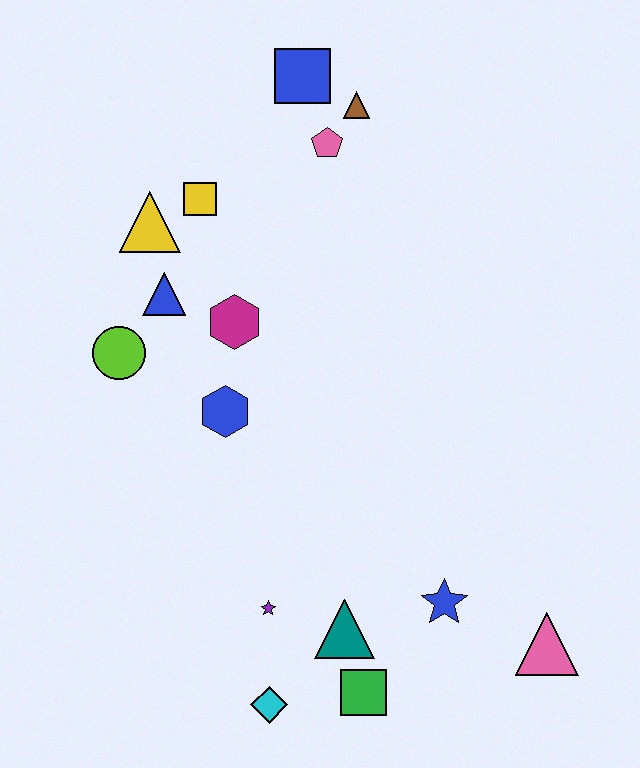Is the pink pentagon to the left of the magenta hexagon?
No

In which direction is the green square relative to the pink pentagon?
The green square is below the pink pentagon.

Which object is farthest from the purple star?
The blue square is farthest from the purple star.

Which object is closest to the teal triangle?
The green square is closest to the teal triangle.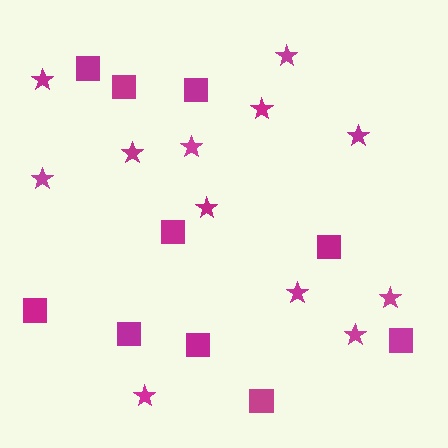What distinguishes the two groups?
There are 2 groups: one group of squares (10) and one group of stars (12).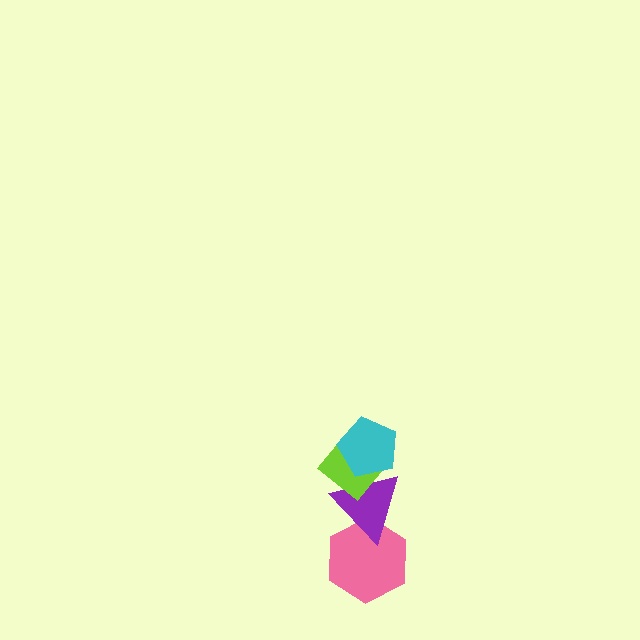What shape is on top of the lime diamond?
The cyan pentagon is on top of the lime diamond.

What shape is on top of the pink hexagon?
The purple triangle is on top of the pink hexagon.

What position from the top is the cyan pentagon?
The cyan pentagon is 1st from the top.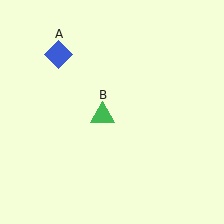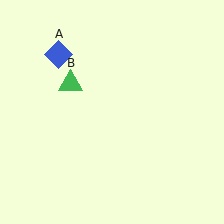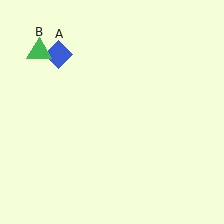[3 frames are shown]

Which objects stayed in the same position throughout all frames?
Blue diamond (object A) remained stationary.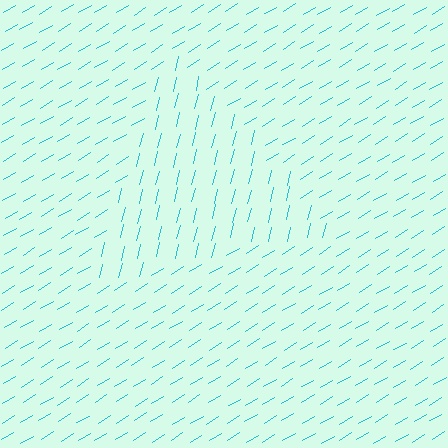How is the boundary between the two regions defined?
The boundary is defined purely by a change in line orientation (approximately 45 degrees difference). All lines are the same color and thickness.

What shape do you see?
I see a triangle.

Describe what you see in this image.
The image is filled with small cyan line segments. A triangle region in the image has lines oriented differently from the surrounding lines, creating a visible texture boundary.